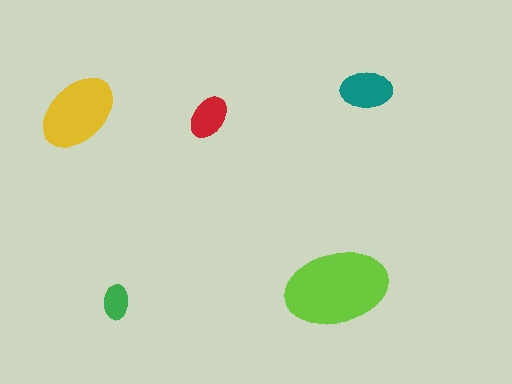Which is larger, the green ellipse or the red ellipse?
The red one.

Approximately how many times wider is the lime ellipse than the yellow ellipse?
About 1.5 times wider.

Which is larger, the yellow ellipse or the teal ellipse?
The yellow one.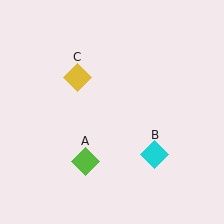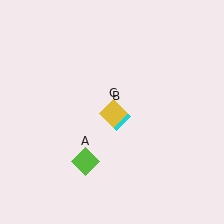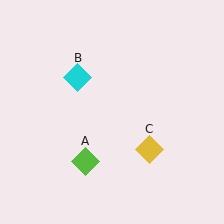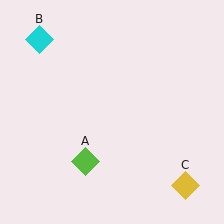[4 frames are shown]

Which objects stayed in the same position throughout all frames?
Lime diamond (object A) remained stationary.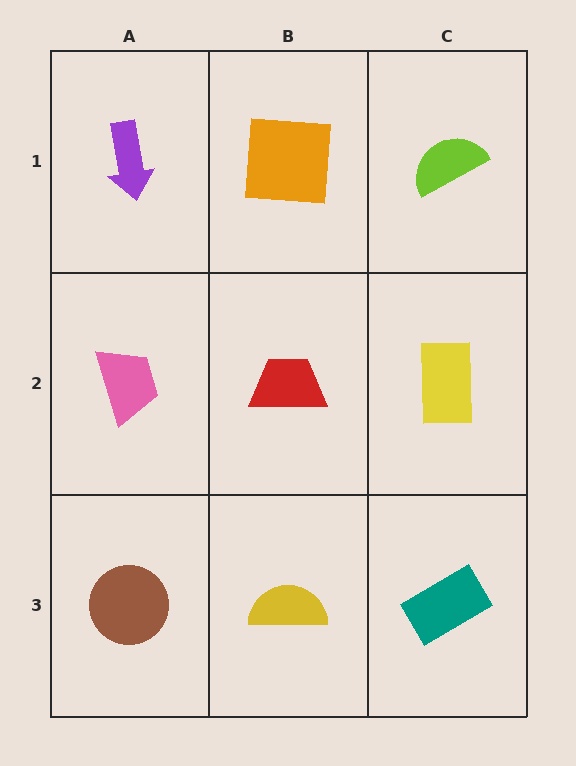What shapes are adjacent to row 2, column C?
A lime semicircle (row 1, column C), a teal rectangle (row 3, column C), a red trapezoid (row 2, column B).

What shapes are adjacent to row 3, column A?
A pink trapezoid (row 2, column A), a yellow semicircle (row 3, column B).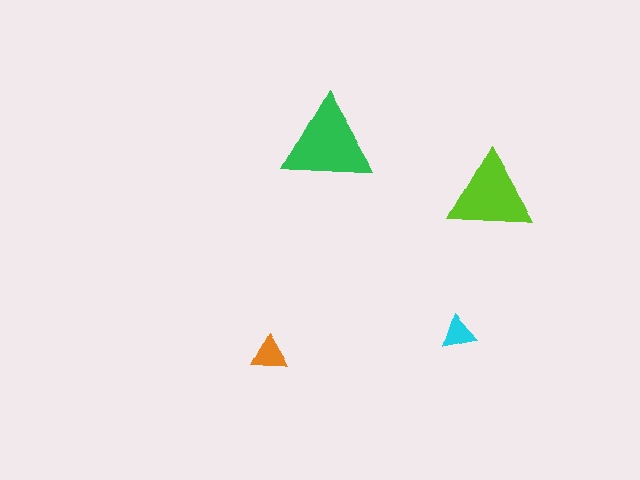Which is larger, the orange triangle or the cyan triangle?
The orange one.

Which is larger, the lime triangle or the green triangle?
The green one.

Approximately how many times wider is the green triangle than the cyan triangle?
About 2.5 times wider.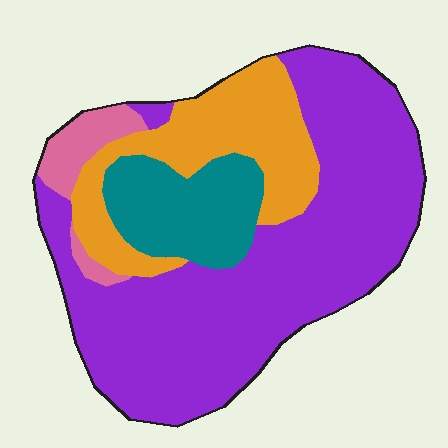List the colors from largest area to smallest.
From largest to smallest: purple, orange, teal, pink.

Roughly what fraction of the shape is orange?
Orange covers around 20% of the shape.